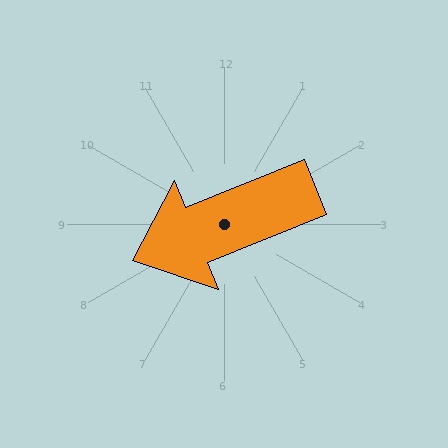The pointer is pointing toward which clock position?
Roughly 8 o'clock.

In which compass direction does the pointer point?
West.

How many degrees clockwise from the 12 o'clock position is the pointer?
Approximately 248 degrees.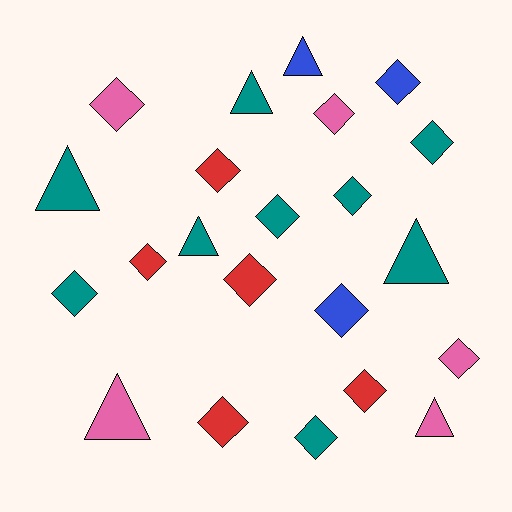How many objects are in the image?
There are 22 objects.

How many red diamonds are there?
There are 5 red diamonds.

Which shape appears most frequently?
Diamond, with 15 objects.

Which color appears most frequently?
Teal, with 9 objects.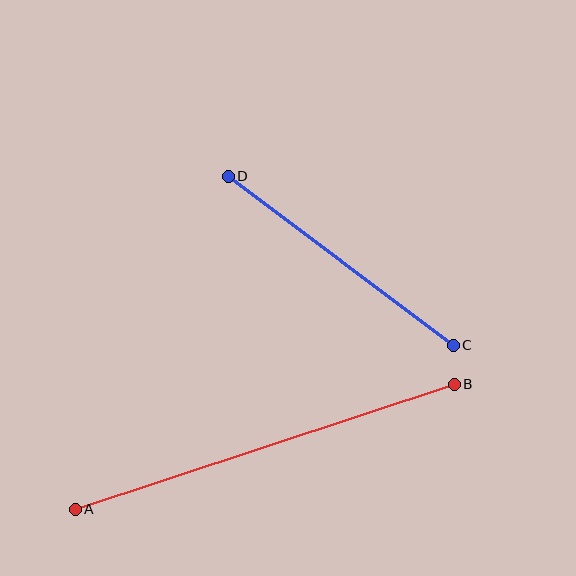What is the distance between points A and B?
The distance is approximately 399 pixels.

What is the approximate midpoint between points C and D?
The midpoint is at approximately (341, 261) pixels.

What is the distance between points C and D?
The distance is approximately 281 pixels.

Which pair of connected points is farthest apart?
Points A and B are farthest apart.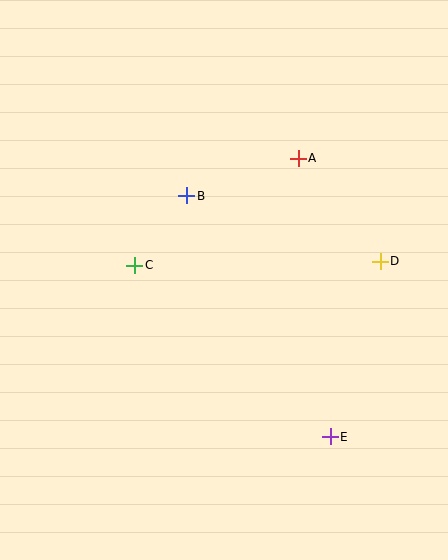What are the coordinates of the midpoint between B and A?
The midpoint between B and A is at (243, 177).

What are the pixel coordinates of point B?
Point B is at (187, 196).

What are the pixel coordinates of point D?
Point D is at (380, 261).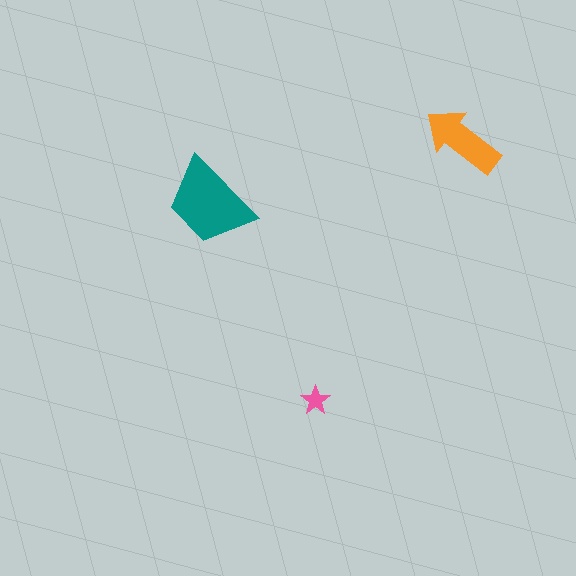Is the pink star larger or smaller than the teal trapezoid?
Smaller.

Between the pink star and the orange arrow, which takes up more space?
The orange arrow.